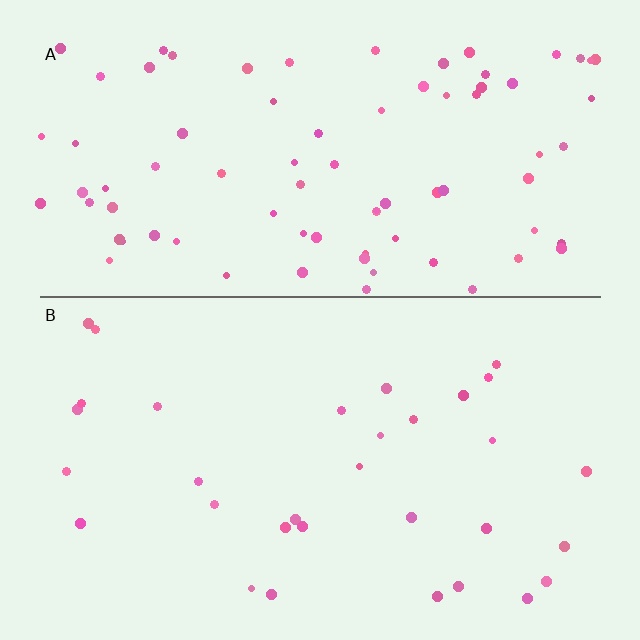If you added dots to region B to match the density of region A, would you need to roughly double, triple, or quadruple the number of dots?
Approximately triple.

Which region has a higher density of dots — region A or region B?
A (the top).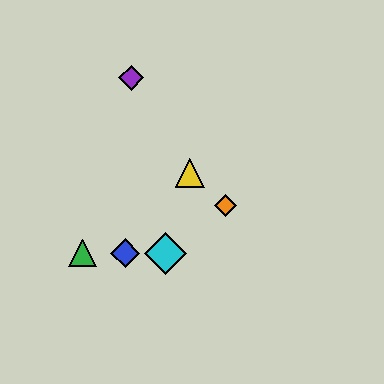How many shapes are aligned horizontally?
4 shapes (the red diamond, the blue diamond, the green triangle, the cyan diamond) are aligned horizontally.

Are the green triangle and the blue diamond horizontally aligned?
Yes, both are at y≈253.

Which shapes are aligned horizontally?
The red diamond, the blue diamond, the green triangle, the cyan diamond are aligned horizontally.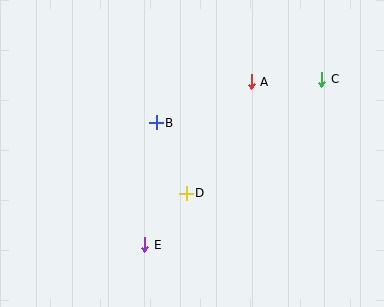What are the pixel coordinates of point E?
Point E is at (145, 245).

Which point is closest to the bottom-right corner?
Point D is closest to the bottom-right corner.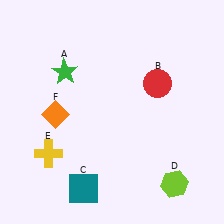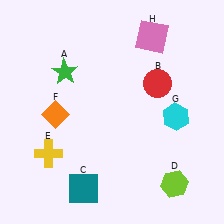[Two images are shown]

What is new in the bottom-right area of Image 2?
A cyan hexagon (G) was added in the bottom-right area of Image 2.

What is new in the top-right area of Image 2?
A pink square (H) was added in the top-right area of Image 2.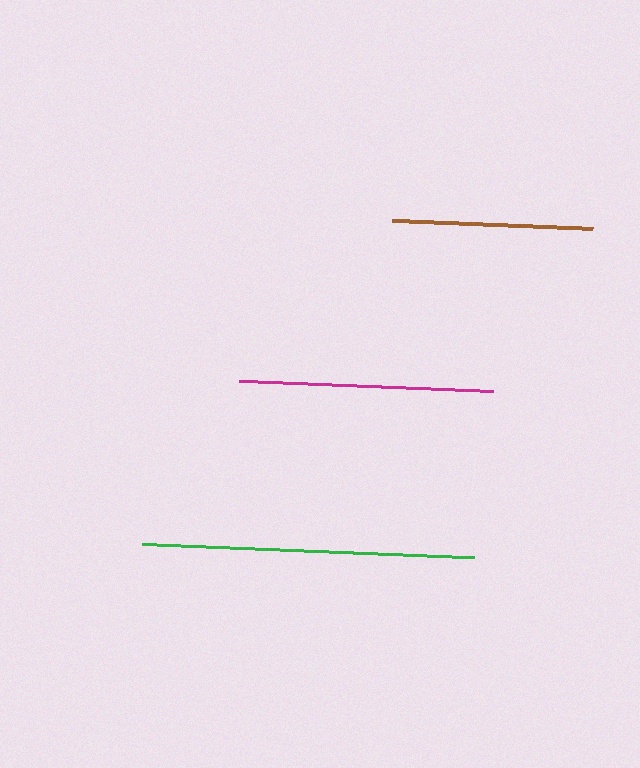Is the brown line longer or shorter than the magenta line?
The magenta line is longer than the brown line.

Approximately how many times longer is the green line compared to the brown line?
The green line is approximately 1.7 times the length of the brown line.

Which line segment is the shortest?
The brown line is the shortest at approximately 201 pixels.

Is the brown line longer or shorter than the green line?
The green line is longer than the brown line.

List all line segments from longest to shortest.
From longest to shortest: green, magenta, brown.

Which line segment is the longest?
The green line is the longest at approximately 332 pixels.